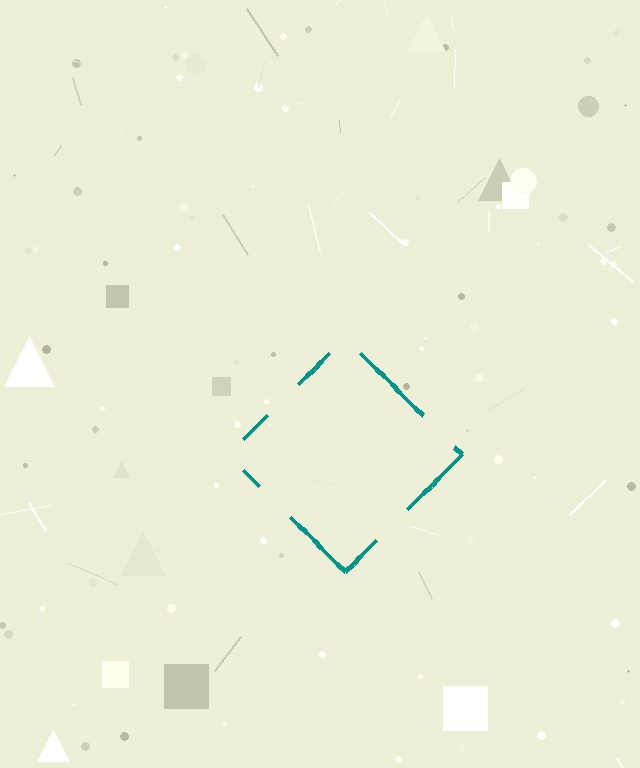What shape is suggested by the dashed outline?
The dashed outline suggests a diamond.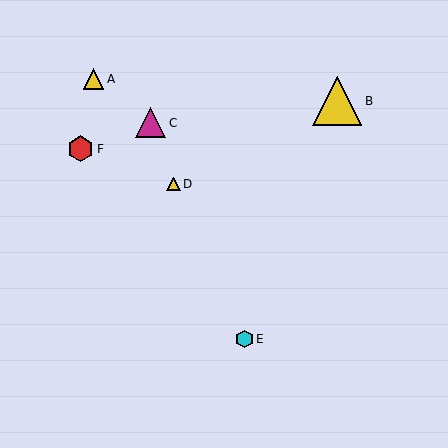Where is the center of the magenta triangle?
The center of the magenta triangle is at (151, 123).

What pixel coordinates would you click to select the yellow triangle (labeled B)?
Click at (337, 101) to select the yellow triangle B.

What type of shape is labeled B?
Shape B is a yellow triangle.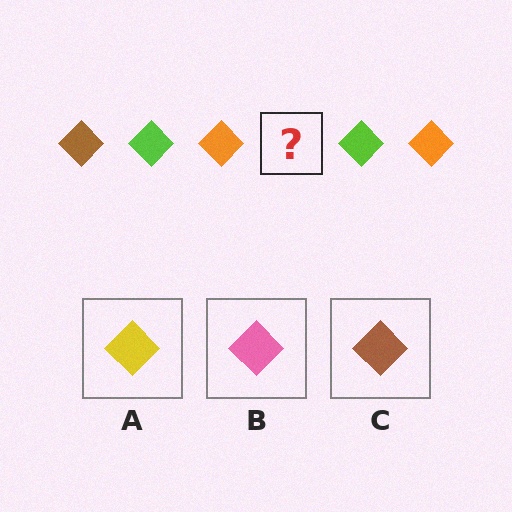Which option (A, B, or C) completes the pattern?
C.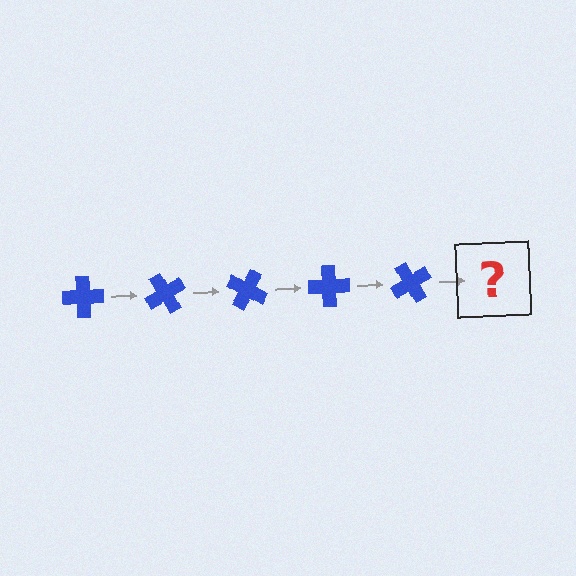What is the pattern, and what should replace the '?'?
The pattern is that the cross rotates 60 degrees each step. The '?' should be a blue cross rotated 300 degrees.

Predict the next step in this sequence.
The next step is a blue cross rotated 300 degrees.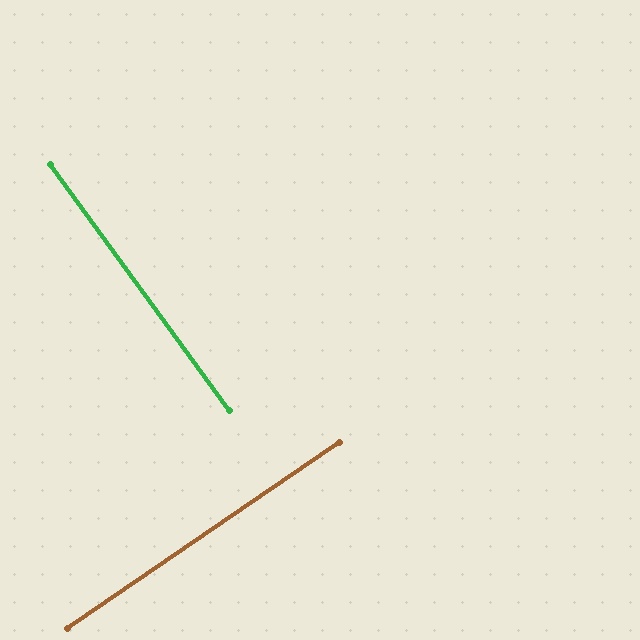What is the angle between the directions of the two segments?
Approximately 88 degrees.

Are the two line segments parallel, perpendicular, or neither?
Perpendicular — they meet at approximately 88°.